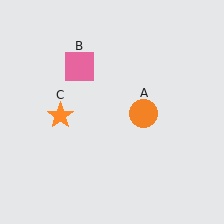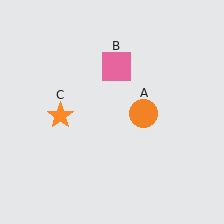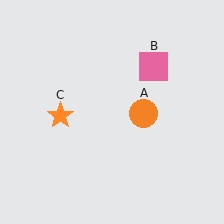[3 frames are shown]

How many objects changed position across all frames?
1 object changed position: pink square (object B).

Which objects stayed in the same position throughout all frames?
Orange circle (object A) and orange star (object C) remained stationary.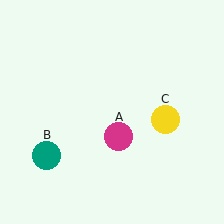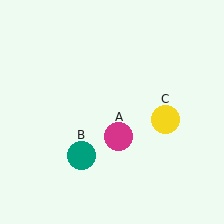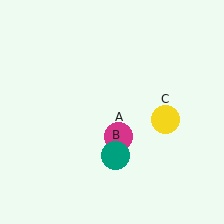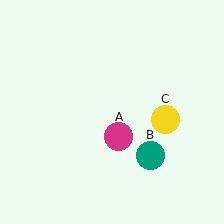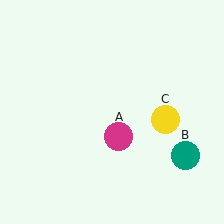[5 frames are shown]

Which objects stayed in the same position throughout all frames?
Magenta circle (object A) and yellow circle (object C) remained stationary.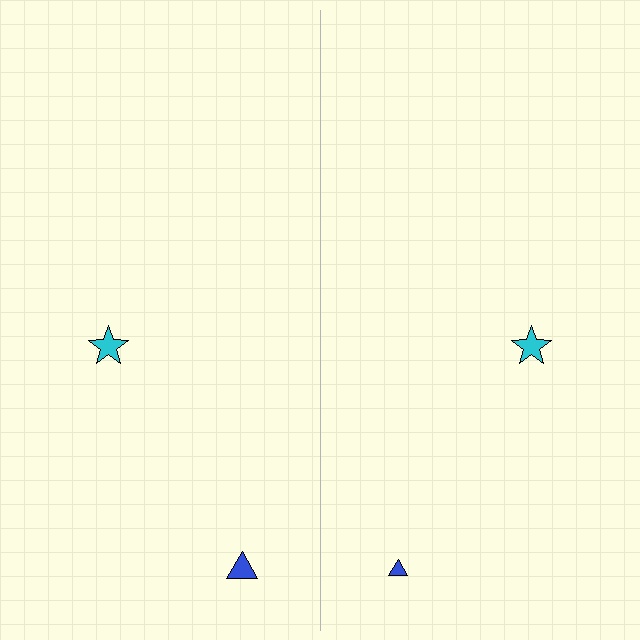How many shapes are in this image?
There are 4 shapes in this image.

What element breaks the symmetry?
The blue triangle on the right side has a different size than its mirror counterpart.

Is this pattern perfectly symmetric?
No, the pattern is not perfectly symmetric. The blue triangle on the right side has a different size than its mirror counterpart.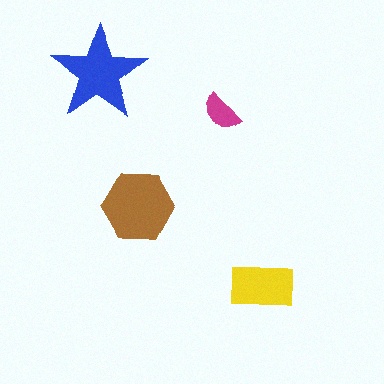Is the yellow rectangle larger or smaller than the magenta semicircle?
Larger.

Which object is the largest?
The brown hexagon.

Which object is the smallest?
The magenta semicircle.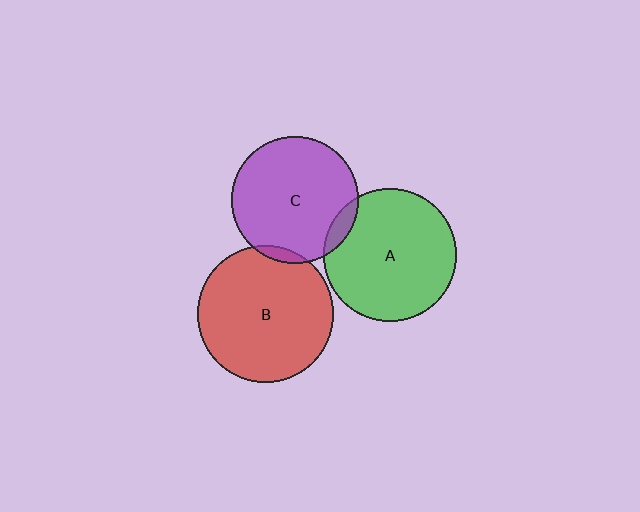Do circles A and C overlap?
Yes.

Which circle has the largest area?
Circle B (red).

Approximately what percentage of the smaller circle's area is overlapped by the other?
Approximately 10%.